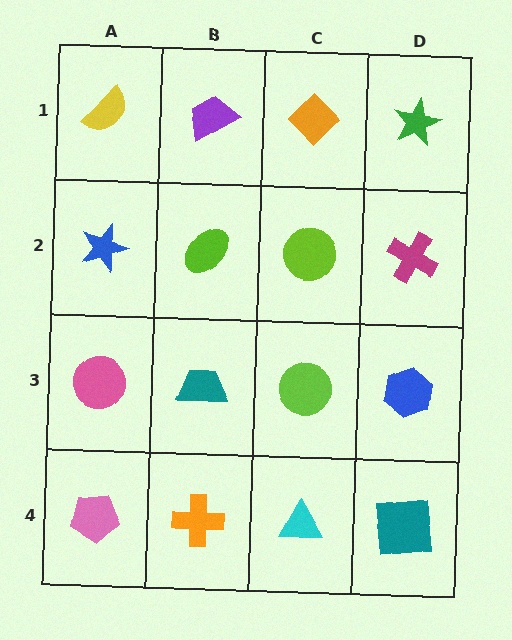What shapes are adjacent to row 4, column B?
A teal trapezoid (row 3, column B), a pink pentagon (row 4, column A), a cyan triangle (row 4, column C).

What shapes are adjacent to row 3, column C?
A lime circle (row 2, column C), a cyan triangle (row 4, column C), a teal trapezoid (row 3, column B), a blue hexagon (row 3, column D).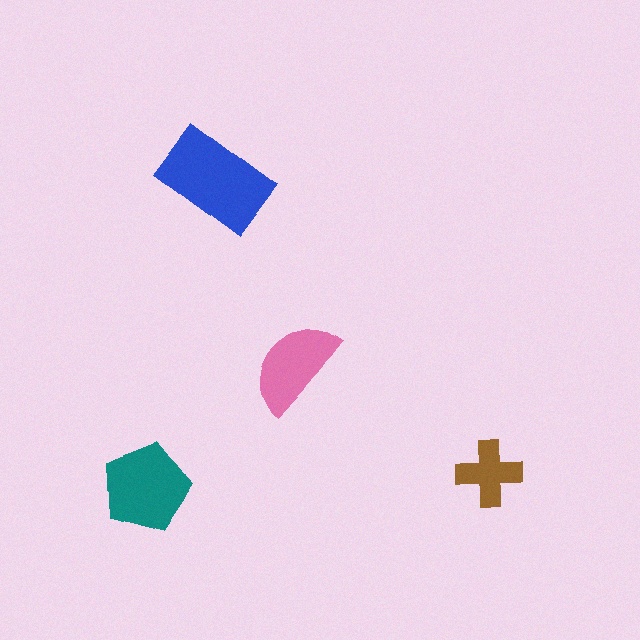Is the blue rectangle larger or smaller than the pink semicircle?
Larger.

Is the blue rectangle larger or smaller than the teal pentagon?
Larger.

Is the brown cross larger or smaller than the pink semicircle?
Smaller.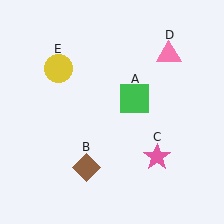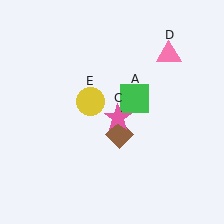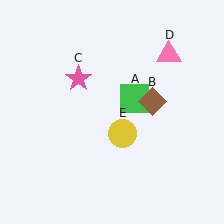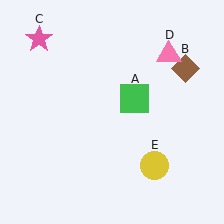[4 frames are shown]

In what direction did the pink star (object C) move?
The pink star (object C) moved up and to the left.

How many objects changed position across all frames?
3 objects changed position: brown diamond (object B), pink star (object C), yellow circle (object E).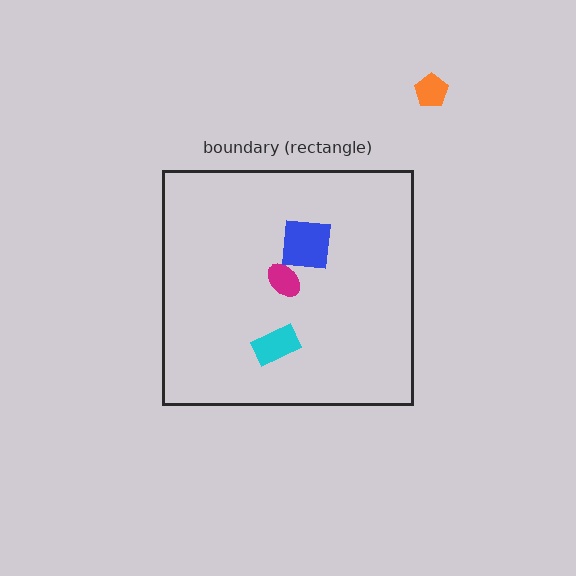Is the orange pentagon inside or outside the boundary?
Outside.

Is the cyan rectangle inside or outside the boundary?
Inside.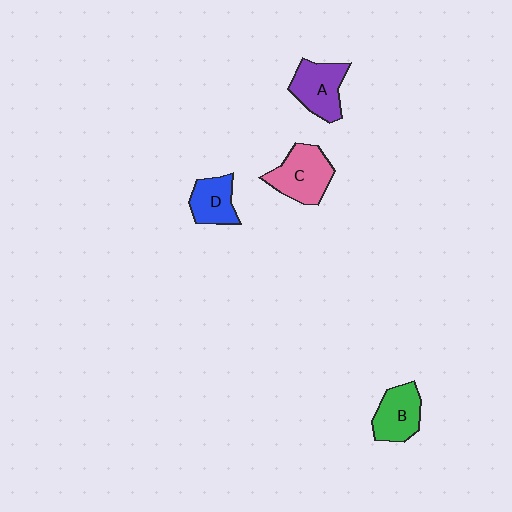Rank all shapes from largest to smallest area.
From largest to smallest: C (pink), A (purple), B (green), D (blue).